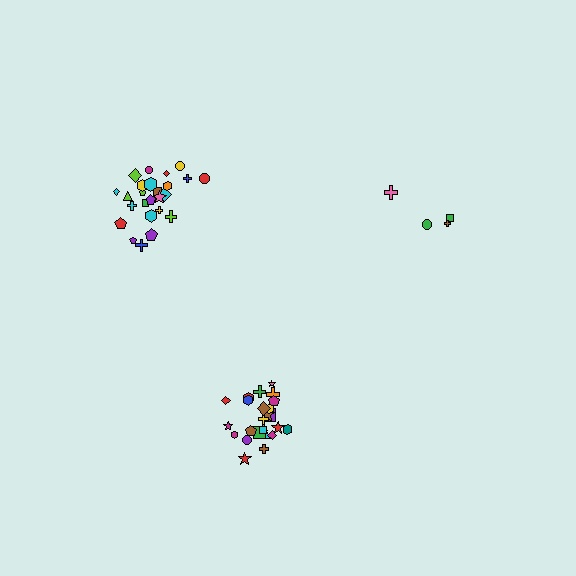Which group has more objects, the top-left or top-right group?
The top-left group.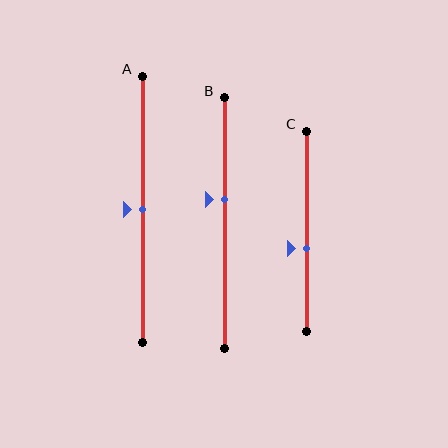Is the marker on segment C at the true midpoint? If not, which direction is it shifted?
No, the marker on segment C is shifted downward by about 9% of the segment length.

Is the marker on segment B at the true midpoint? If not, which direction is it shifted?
No, the marker on segment B is shifted upward by about 9% of the segment length.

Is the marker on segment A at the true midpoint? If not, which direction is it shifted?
Yes, the marker on segment A is at the true midpoint.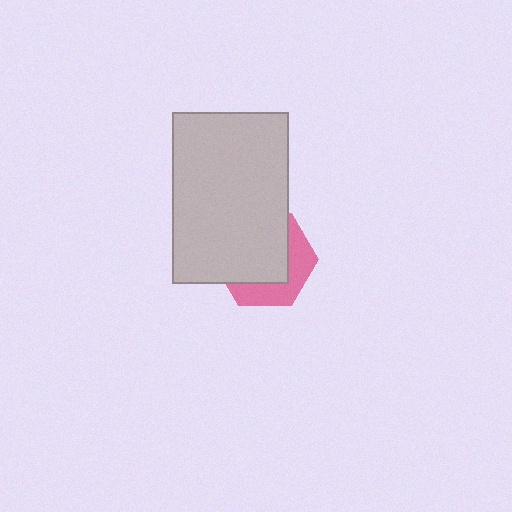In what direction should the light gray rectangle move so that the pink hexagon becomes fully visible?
The light gray rectangle should move toward the upper-left. That is the shortest direction to clear the overlap and leave the pink hexagon fully visible.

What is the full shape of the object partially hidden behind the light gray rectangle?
The partially hidden object is a pink hexagon.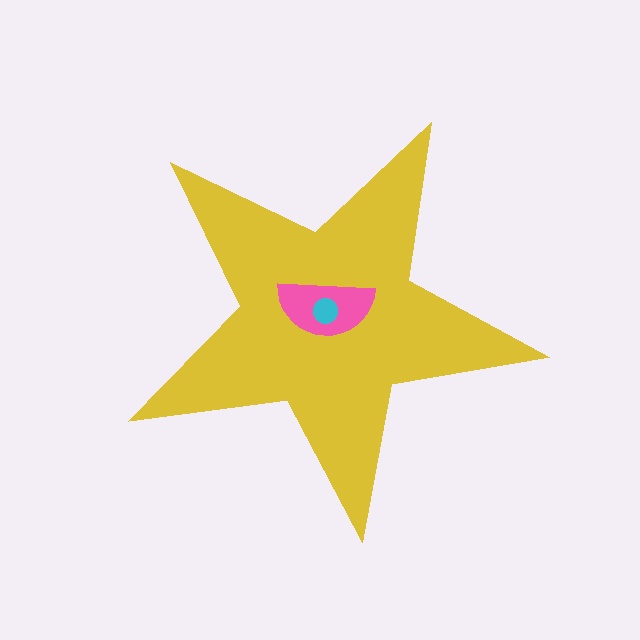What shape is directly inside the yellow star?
The pink semicircle.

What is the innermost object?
The cyan circle.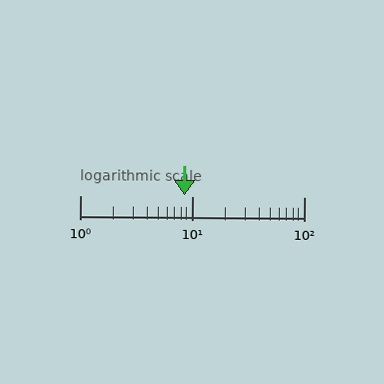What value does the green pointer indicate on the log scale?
The pointer indicates approximately 8.6.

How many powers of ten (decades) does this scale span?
The scale spans 2 decades, from 1 to 100.